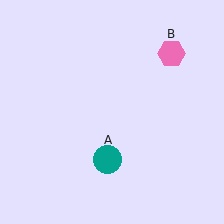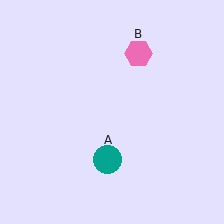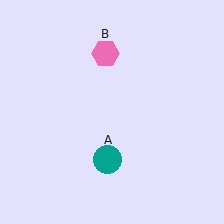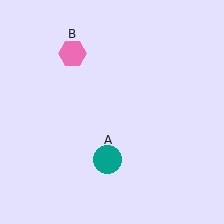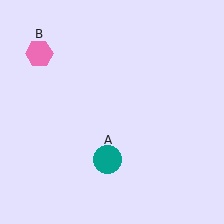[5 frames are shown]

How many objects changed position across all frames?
1 object changed position: pink hexagon (object B).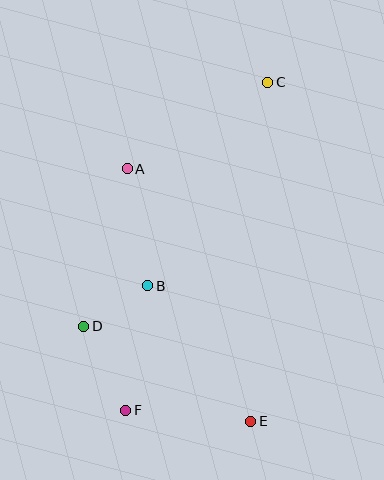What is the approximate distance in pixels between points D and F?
The distance between D and F is approximately 94 pixels.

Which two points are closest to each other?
Points B and D are closest to each other.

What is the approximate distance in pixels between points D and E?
The distance between D and E is approximately 192 pixels.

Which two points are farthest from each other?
Points C and F are farthest from each other.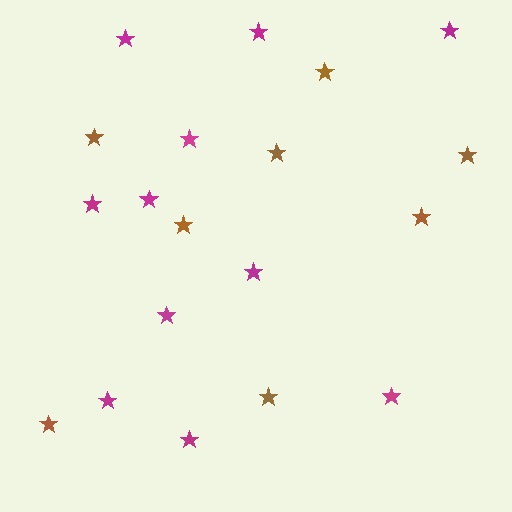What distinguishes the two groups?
There are 2 groups: one group of magenta stars (11) and one group of brown stars (8).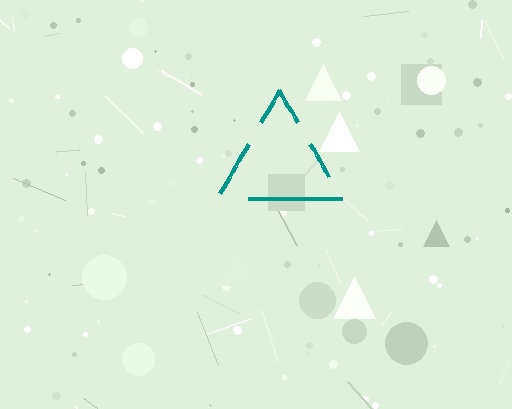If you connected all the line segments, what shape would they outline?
They would outline a triangle.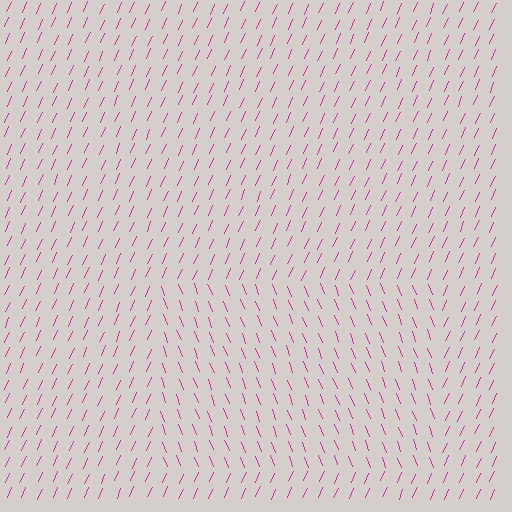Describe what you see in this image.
The image is filled with small magenta line segments. A rectangle region in the image has lines oriented differently from the surrounding lines, creating a visible texture boundary.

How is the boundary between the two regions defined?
The boundary is defined purely by a change in line orientation (approximately 45 degrees difference). All lines are the same color and thickness.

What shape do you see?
I see a rectangle.